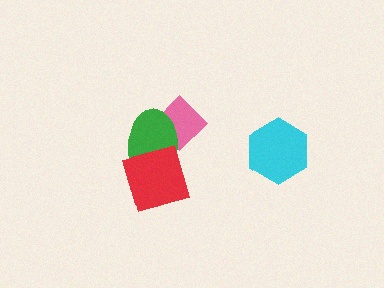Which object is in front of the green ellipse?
The red square is in front of the green ellipse.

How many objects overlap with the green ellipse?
2 objects overlap with the green ellipse.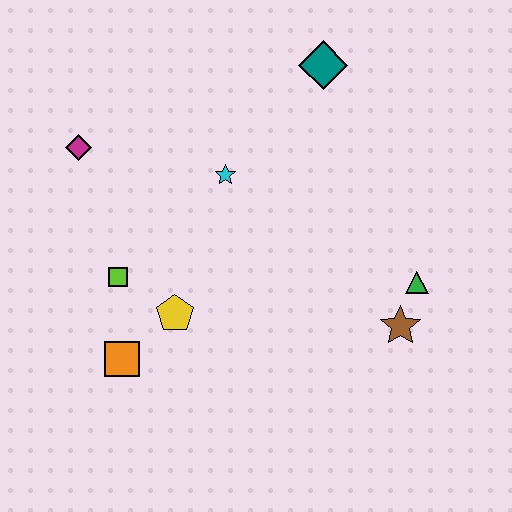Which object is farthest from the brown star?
The magenta diamond is farthest from the brown star.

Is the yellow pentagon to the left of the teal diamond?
Yes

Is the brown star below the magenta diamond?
Yes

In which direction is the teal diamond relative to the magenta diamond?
The teal diamond is to the right of the magenta diamond.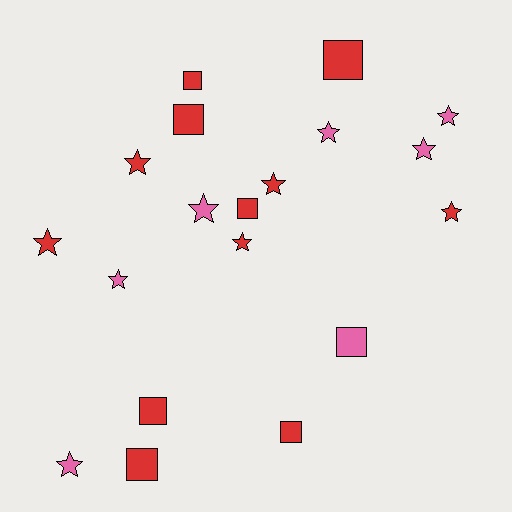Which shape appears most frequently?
Star, with 11 objects.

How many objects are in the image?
There are 19 objects.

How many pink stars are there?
There are 6 pink stars.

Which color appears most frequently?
Red, with 12 objects.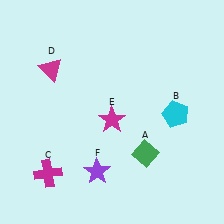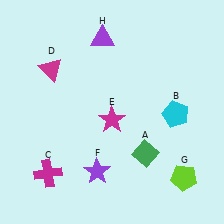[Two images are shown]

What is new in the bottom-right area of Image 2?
A lime pentagon (G) was added in the bottom-right area of Image 2.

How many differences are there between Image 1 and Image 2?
There are 2 differences between the two images.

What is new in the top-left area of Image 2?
A purple triangle (H) was added in the top-left area of Image 2.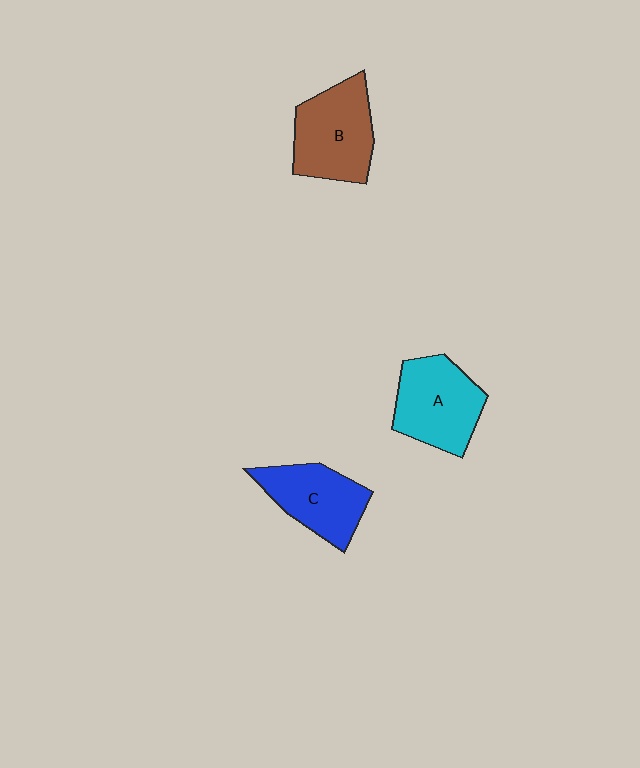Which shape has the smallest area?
Shape C (blue).